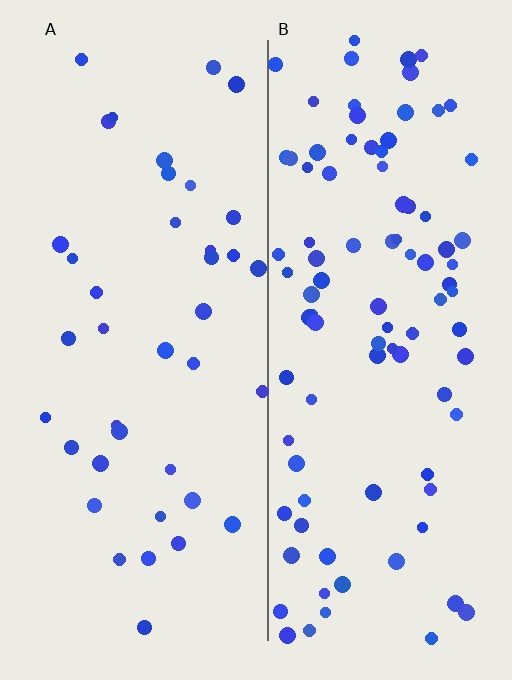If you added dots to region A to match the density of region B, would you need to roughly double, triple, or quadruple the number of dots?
Approximately double.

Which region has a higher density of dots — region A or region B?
B (the right).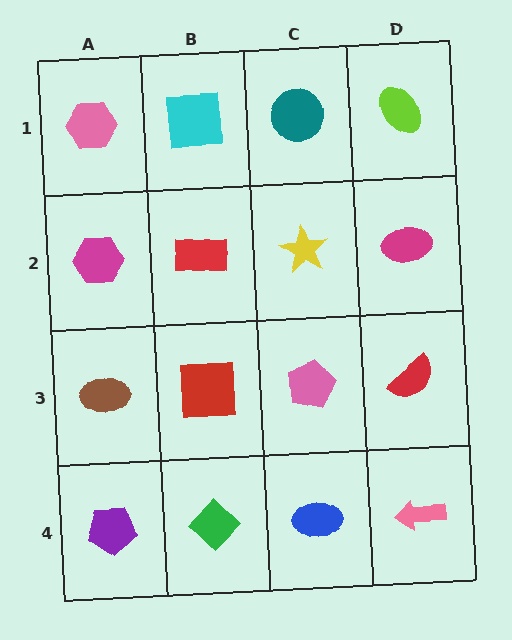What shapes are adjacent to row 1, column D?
A magenta ellipse (row 2, column D), a teal circle (row 1, column C).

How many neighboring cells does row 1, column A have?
2.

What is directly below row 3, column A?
A purple pentagon.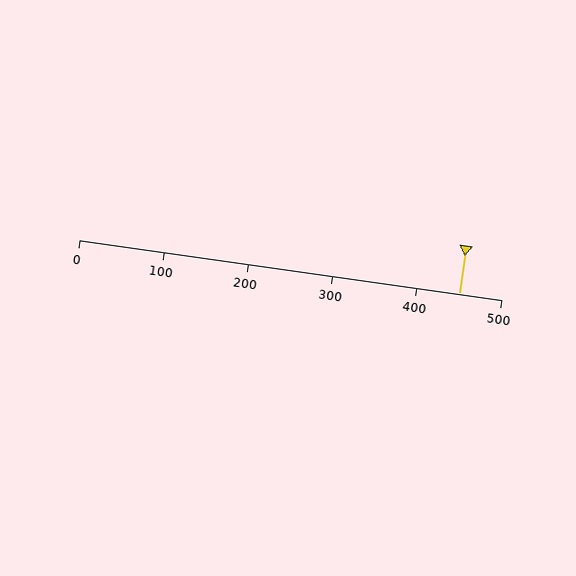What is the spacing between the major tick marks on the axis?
The major ticks are spaced 100 apart.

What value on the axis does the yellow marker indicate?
The marker indicates approximately 450.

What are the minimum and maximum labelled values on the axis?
The axis runs from 0 to 500.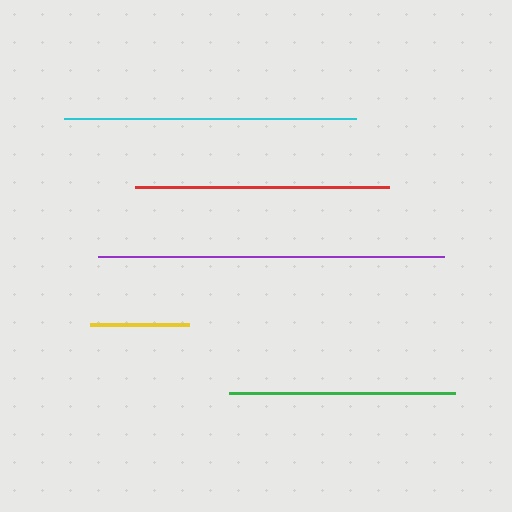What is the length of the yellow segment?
The yellow segment is approximately 99 pixels long.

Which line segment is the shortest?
The yellow line is the shortest at approximately 99 pixels.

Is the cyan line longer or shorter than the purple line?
The purple line is longer than the cyan line.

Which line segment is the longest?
The purple line is the longest at approximately 346 pixels.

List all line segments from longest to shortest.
From longest to shortest: purple, cyan, red, green, yellow.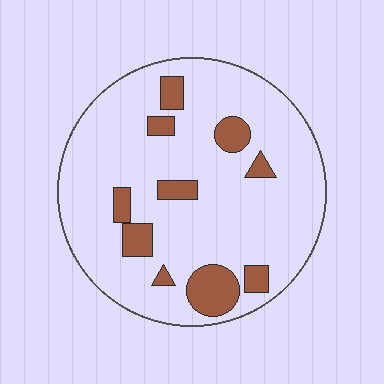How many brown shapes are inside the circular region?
10.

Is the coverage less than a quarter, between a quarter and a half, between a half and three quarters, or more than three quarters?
Less than a quarter.